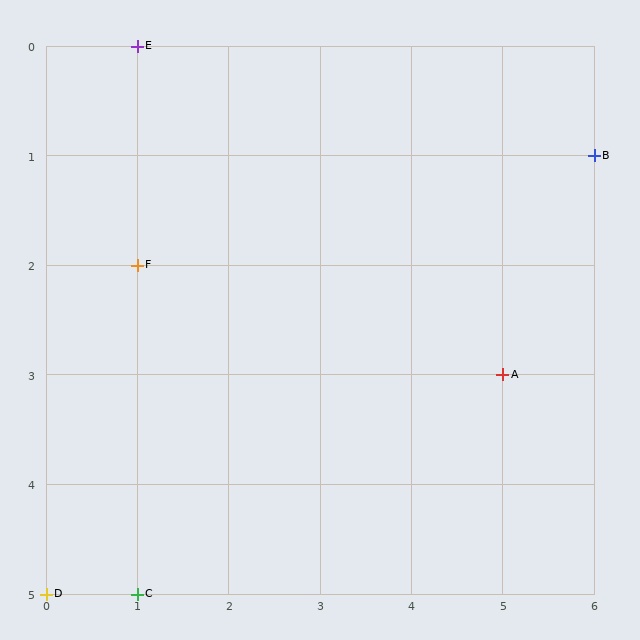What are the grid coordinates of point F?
Point F is at grid coordinates (1, 2).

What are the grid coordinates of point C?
Point C is at grid coordinates (1, 5).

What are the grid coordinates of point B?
Point B is at grid coordinates (6, 1).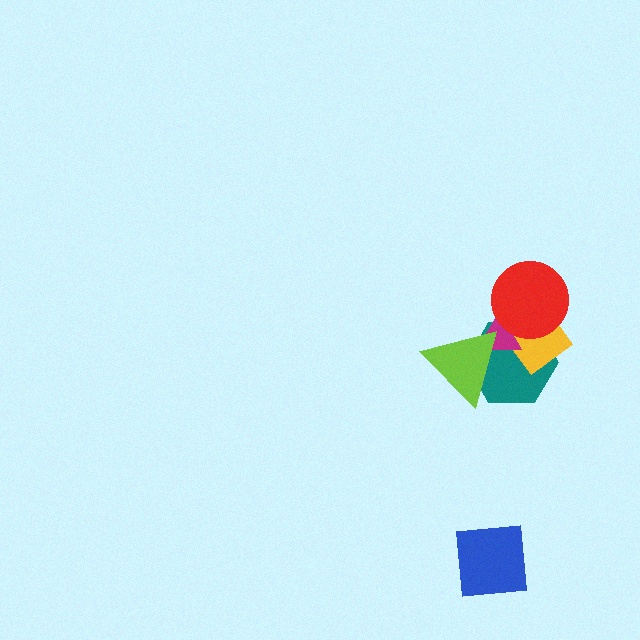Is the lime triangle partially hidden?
No, no other shape covers it.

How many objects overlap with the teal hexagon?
4 objects overlap with the teal hexagon.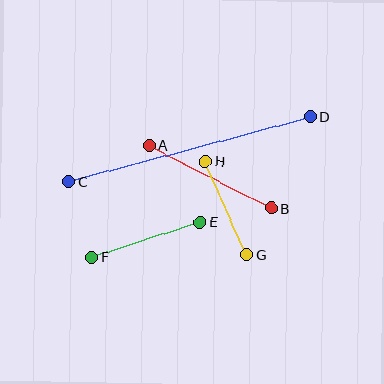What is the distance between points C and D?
The distance is approximately 250 pixels.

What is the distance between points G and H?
The distance is approximately 102 pixels.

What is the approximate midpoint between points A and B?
The midpoint is at approximately (210, 177) pixels.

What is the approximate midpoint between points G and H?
The midpoint is at approximately (226, 208) pixels.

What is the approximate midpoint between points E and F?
The midpoint is at approximately (146, 240) pixels.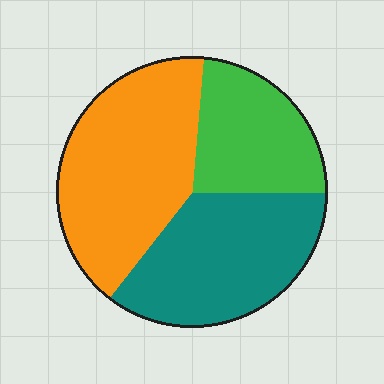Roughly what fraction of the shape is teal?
Teal covers roughly 35% of the shape.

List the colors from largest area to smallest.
From largest to smallest: orange, teal, green.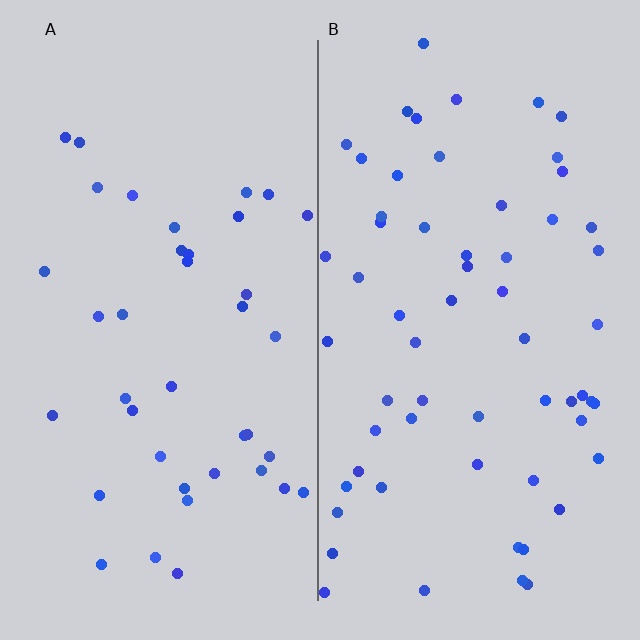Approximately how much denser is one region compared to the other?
Approximately 1.6× — region B over region A.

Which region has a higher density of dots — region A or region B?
B (the right).